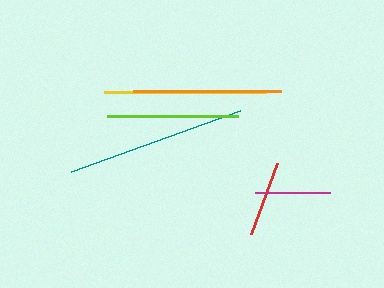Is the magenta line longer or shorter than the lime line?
The lime line is longer than the magenta line.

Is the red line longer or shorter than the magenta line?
The red line is longer than the magenta line.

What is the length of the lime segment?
The lime segment is approximately 131 pixels long.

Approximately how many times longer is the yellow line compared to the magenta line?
The yellow line is approximately 2.2 times the length of the magenta line.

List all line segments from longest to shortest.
From longest to shortest: teal, yellow, orange, lime, red, magenta.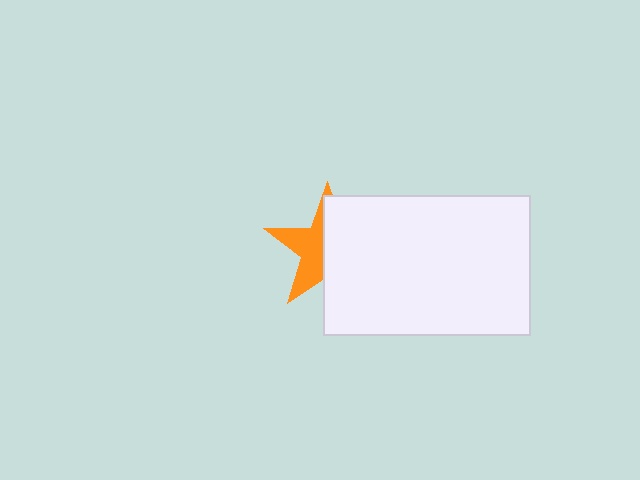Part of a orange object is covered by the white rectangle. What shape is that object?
It is a star.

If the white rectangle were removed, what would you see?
You would see the complete orange star.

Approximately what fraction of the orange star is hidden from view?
Roughly 55% of the orange star is hidden behind the white rectangle.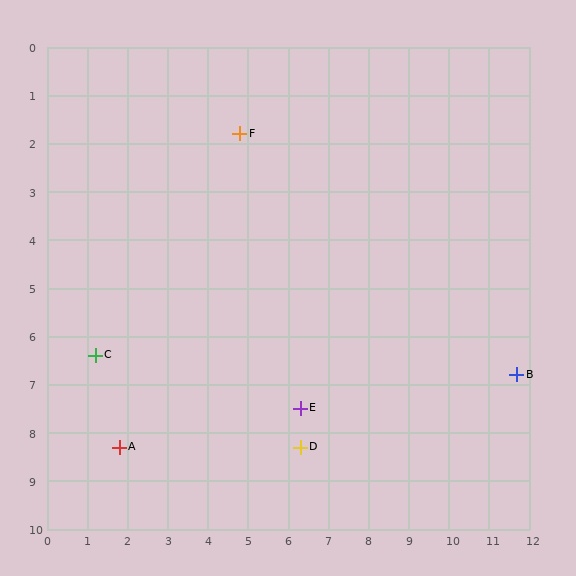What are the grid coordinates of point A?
Point A is at approximately (1.8, 8.3).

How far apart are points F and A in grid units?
Points F and A are about 7.2 grid units apart.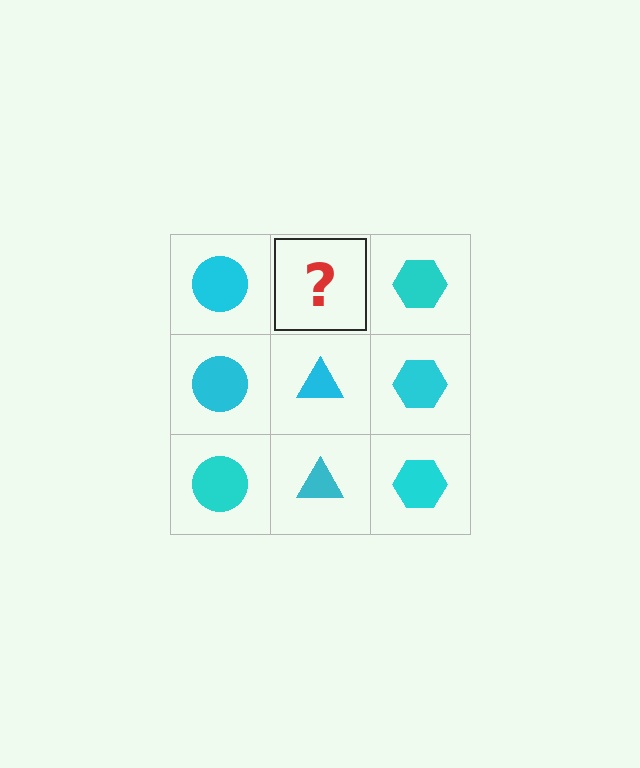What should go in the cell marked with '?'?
The missing cell should contain a cyan triangle.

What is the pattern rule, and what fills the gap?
The rule is that each column has a consistent shape. The gap should be filled with a cyan triangle.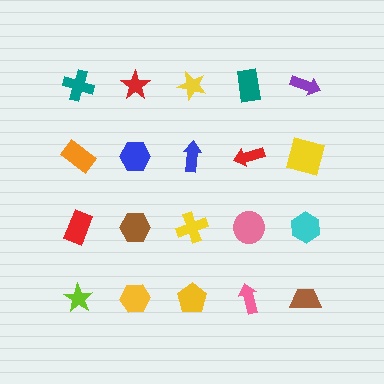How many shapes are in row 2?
5 shapes.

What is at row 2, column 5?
A yellow square.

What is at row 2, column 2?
A blue hexagon.